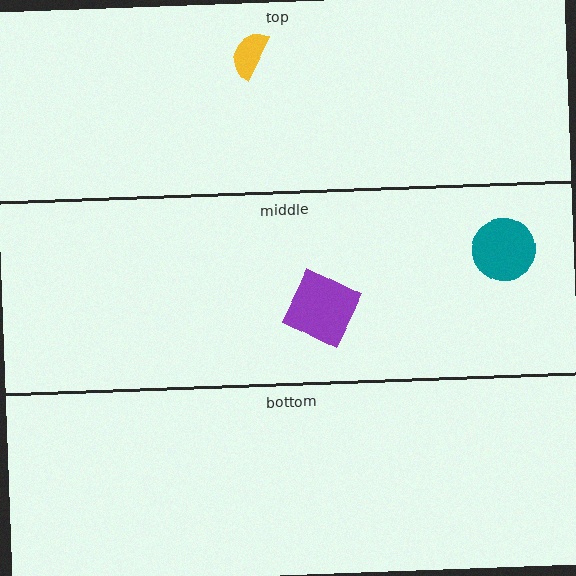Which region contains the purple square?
The middle region.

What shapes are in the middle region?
The teal circle, the purple square.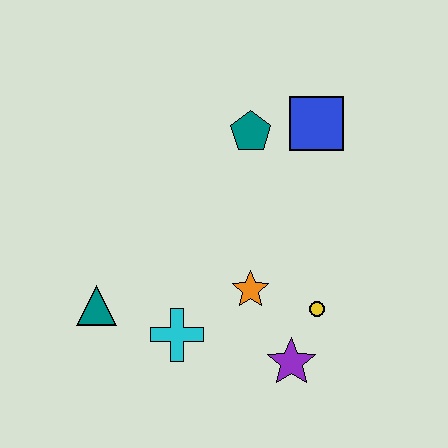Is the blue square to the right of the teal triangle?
Yes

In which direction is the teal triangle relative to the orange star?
The teal triangle is to the left of the orange star.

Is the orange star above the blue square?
No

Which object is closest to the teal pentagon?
The blue square is closest to the teal pentagon.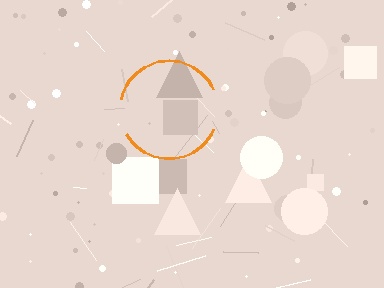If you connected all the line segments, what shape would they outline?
They would outline a circle.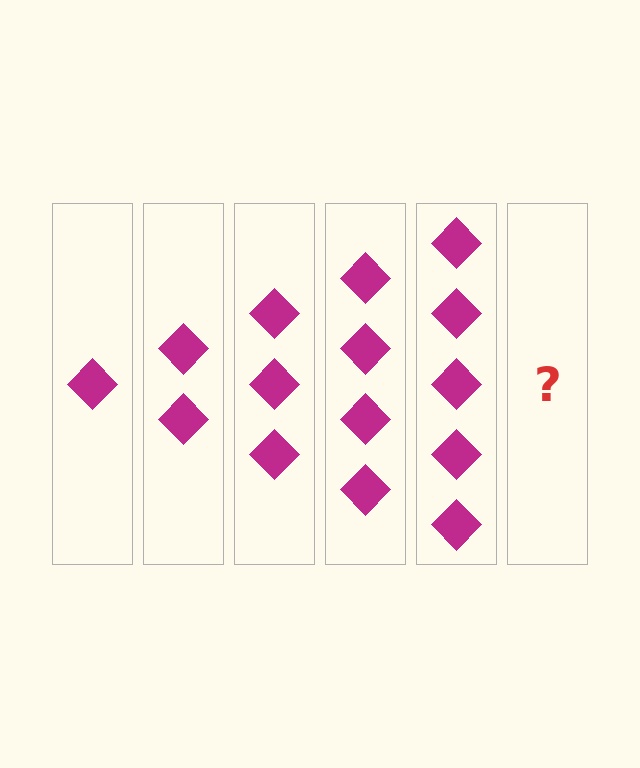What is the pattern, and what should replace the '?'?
The pattern is that each step adds one more diamond. The '?' should be 6 diamonds.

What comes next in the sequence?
The next element should be 6 diamonds.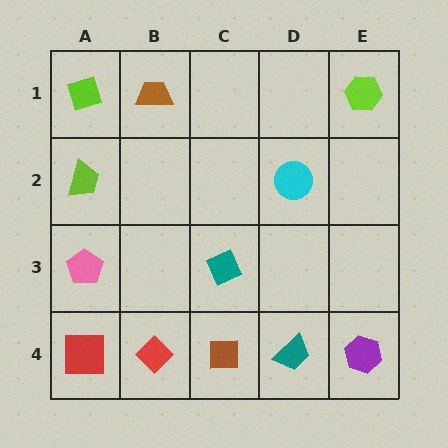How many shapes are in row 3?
2 shapes.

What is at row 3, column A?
A pink pentagon.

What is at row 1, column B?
A brown trapezoid.